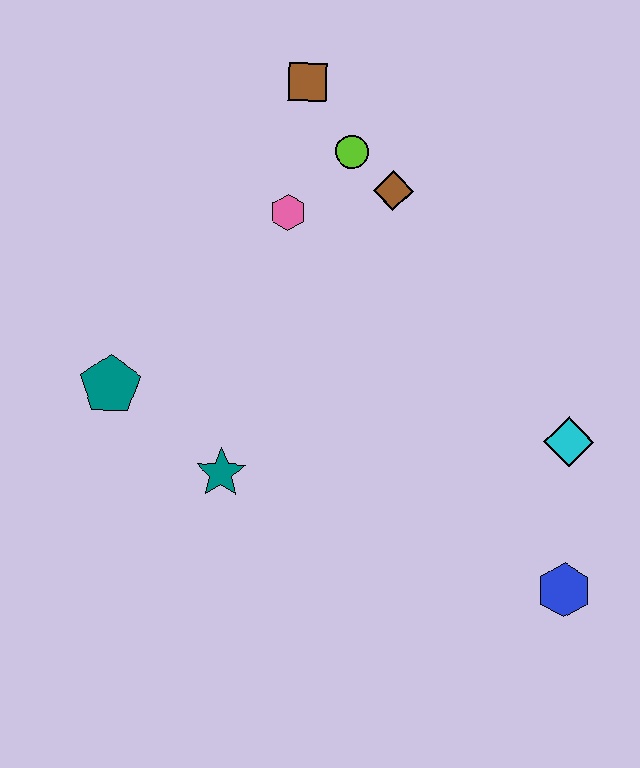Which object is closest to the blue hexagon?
The cyan diamond is closest to the blue hexagon.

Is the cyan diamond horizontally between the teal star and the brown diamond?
No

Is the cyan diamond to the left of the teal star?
No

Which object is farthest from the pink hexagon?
The blue hexagon is farthest from the pink hexagon.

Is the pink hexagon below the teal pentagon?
No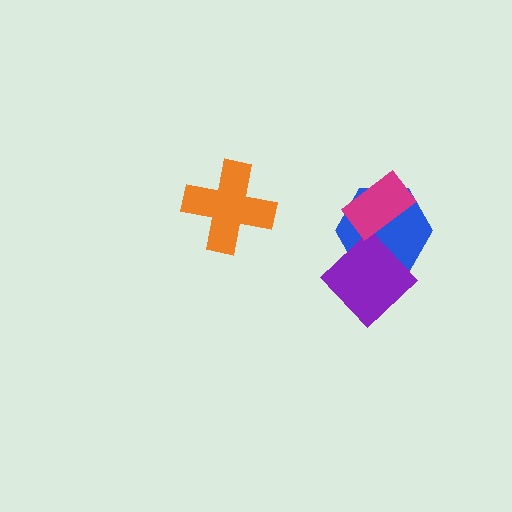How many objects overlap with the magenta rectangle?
1 object overlaps with the magenta rectangle.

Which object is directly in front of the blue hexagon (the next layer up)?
The purple diamond is directly in front of the blue hexagon.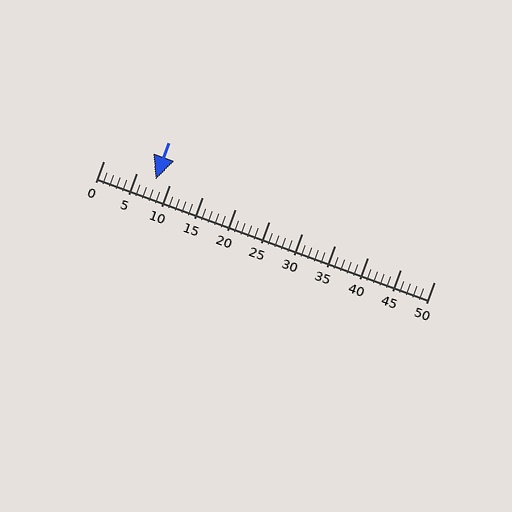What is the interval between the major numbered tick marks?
The major tick marks are spaced 5 units apart.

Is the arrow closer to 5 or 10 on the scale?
The arrow is closer to 10.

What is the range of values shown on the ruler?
The ruler shows values from 0 to 50.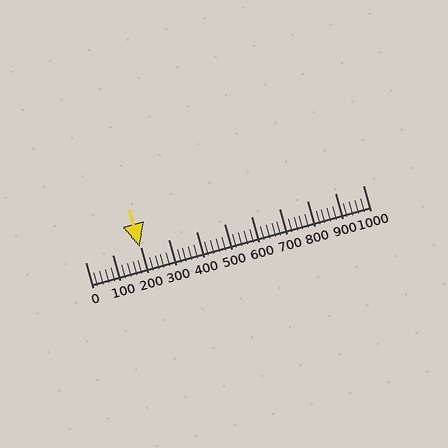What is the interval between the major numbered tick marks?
The major tick marks are spaced 100 units apart.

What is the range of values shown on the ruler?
The ruler shows values from 0 to 1000.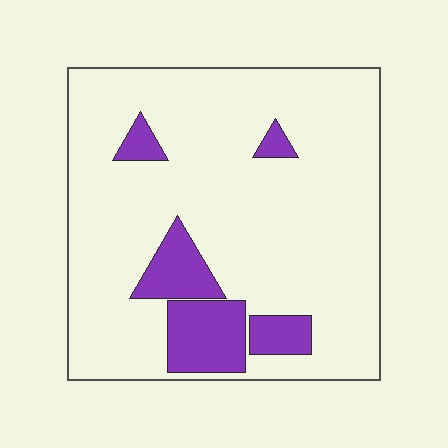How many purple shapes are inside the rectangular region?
5.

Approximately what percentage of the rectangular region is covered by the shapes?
Approximately 15%.